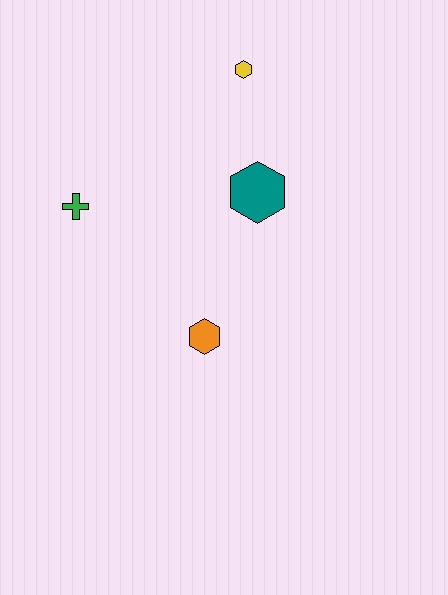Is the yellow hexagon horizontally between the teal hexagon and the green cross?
Yes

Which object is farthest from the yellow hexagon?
The orange hexagon is farthest from the yellow hexagon.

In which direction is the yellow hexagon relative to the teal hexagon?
The yellow hexagon is above the teal hexagon.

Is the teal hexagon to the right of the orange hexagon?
Yes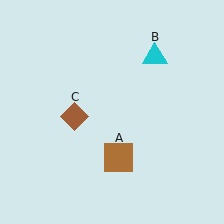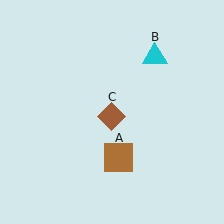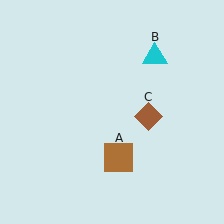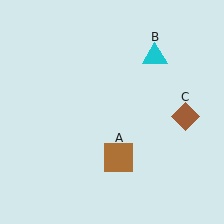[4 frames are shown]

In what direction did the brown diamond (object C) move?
The brown diamond (object C) moved right.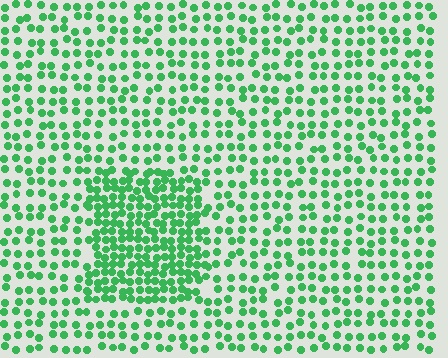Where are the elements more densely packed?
The elements are more densely packed inside the rectangle boundary.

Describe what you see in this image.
The image contains small green elements arranged at two different densities. A rectangle-shaped region is visible where the elements are more densely packed than the surrounding area.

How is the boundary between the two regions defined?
The boundary is defined by a change in element density (approximately 2.0x ratio). All elements are the same color, size, and shape.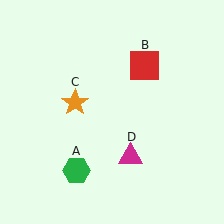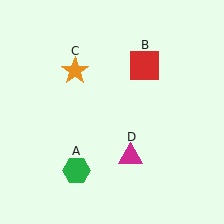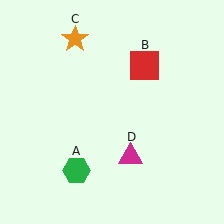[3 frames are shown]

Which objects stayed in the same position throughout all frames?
Green hexagon (object A) and red square (object B) and magenta triangle (object D) remained stationary.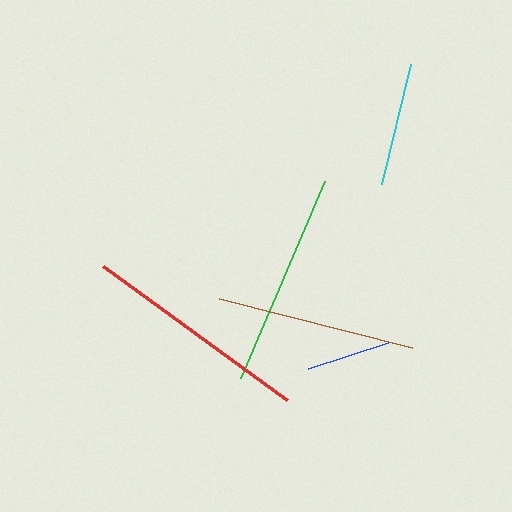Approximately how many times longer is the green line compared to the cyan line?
The green line is approximately 1.7 times the length of the cyan line.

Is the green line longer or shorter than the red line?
The red line is longer than the green line.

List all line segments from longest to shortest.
From longest to shortest: red, green, brown, cyan, blue.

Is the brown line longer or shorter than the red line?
The red line is longer than the brown line.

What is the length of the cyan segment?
The cyan segment is approximately 123 pixels long.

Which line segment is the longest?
The red line is the longest at approximately 228 pixels.